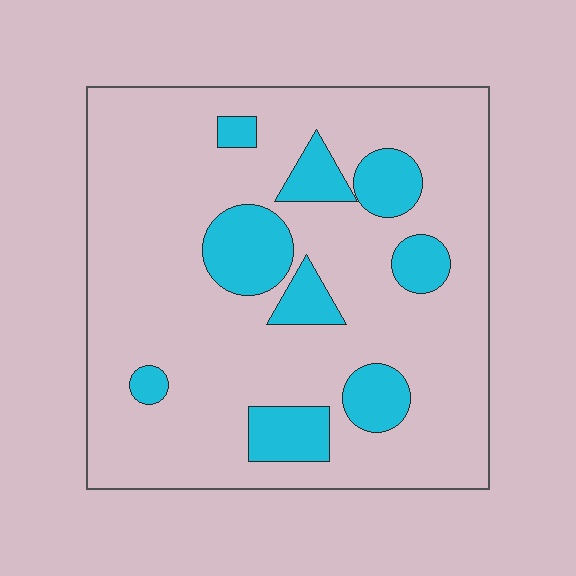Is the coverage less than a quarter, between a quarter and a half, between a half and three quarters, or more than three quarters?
Less than a quarter.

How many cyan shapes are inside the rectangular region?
9.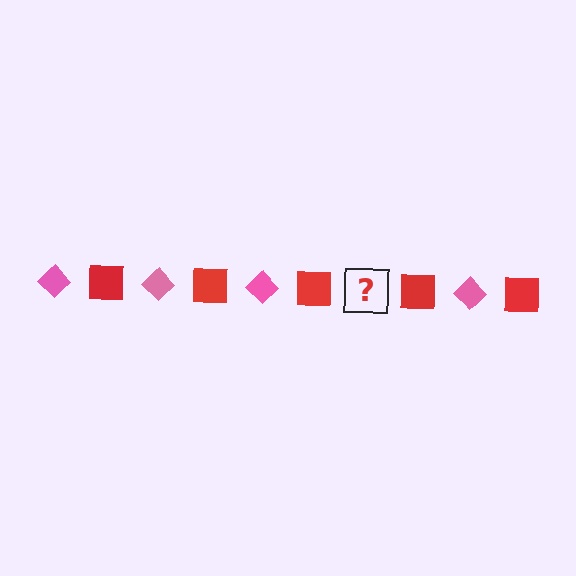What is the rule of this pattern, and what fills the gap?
The rule is that the pattern alternates between pink diamond and red square. The gap should be filled with a pink diamond.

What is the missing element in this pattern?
The missing element is a pink diamond.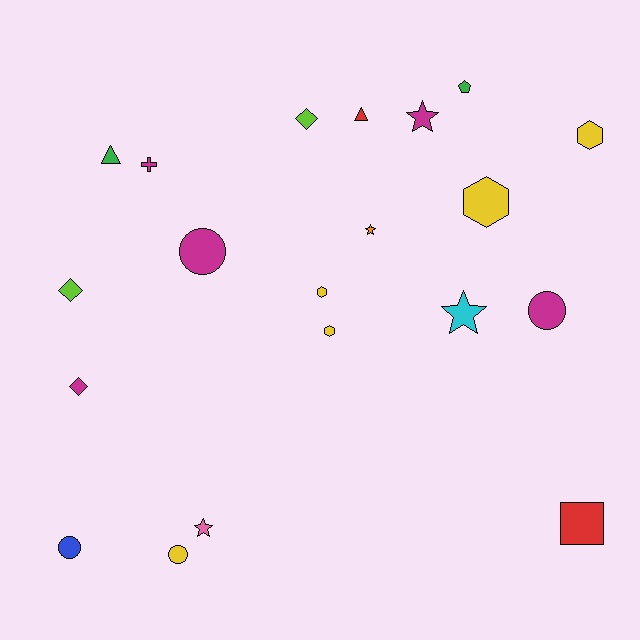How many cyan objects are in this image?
There is 1 cyan object.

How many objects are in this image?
There are 20 objects.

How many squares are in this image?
There is 1 square.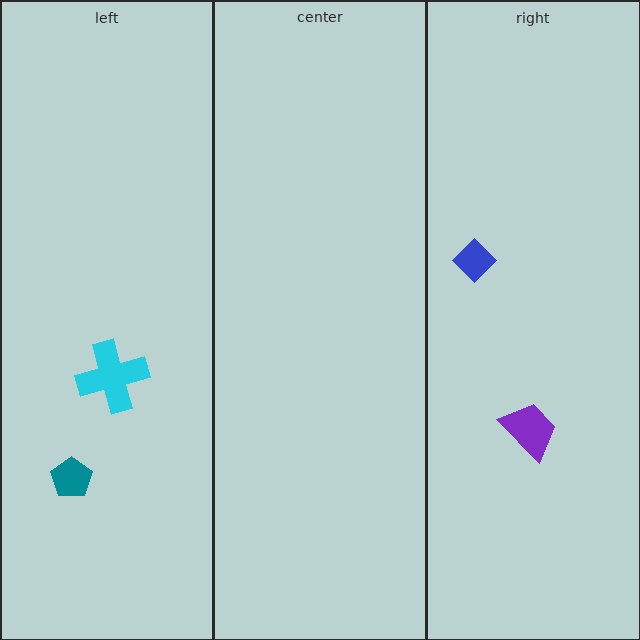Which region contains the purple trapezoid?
The right region.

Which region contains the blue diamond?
The right region.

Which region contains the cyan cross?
The left region.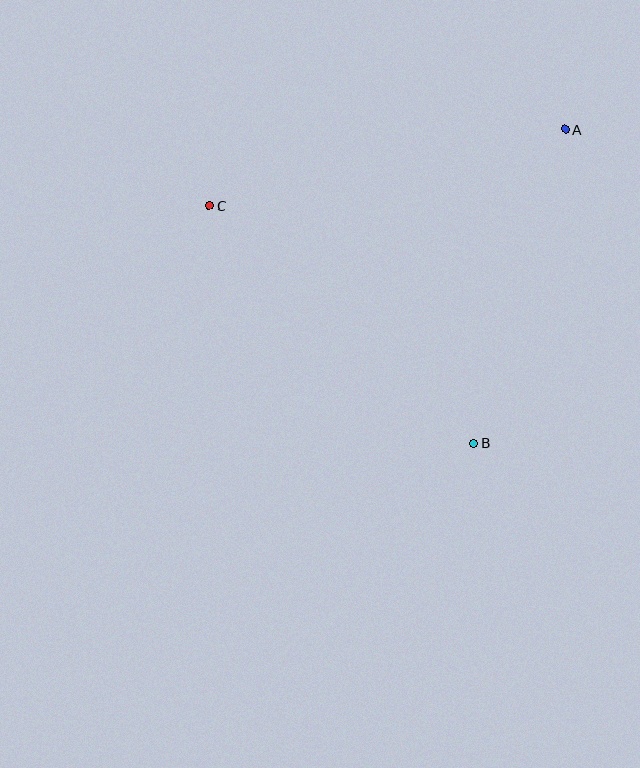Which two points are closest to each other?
Points A and B are closest to each other.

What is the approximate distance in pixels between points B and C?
The distance between B and C is approximately 356 pixels.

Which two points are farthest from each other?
Points A and C are farthest from each other.